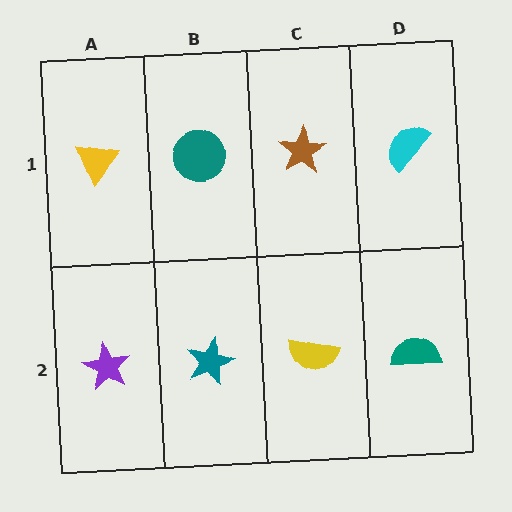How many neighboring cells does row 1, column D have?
2.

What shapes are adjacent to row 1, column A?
A purple star (row 2, column A), a teal circle (row 1, column B).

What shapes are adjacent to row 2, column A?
A yellow triangle (row 1, column A), a teal star (row 2, column B).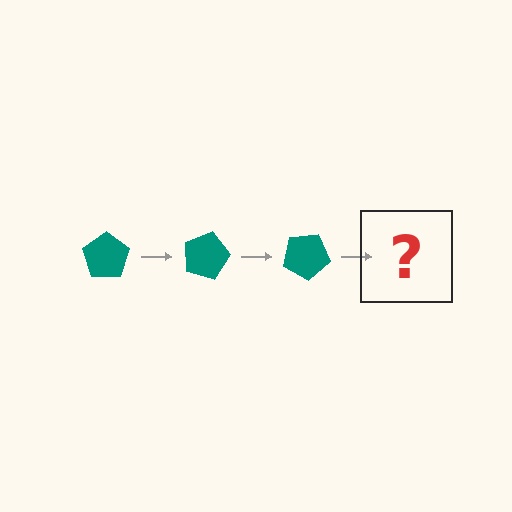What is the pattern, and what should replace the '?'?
The pattern is that the pentagon rotates 15 degrees each step. The '?' should be a teal pentagon rotated 45 degrees.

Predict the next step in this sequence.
The next step is a teal pentagon rotated 45 degrees.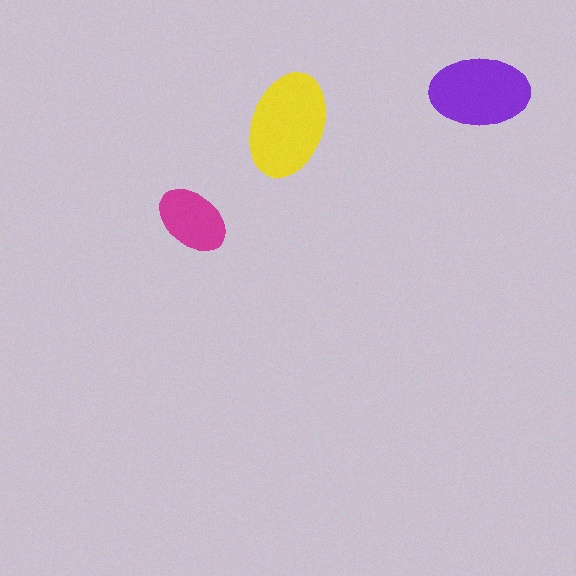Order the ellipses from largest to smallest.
the yellow one, the purple one, the magenta one.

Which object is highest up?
The purple ellipse is topmost.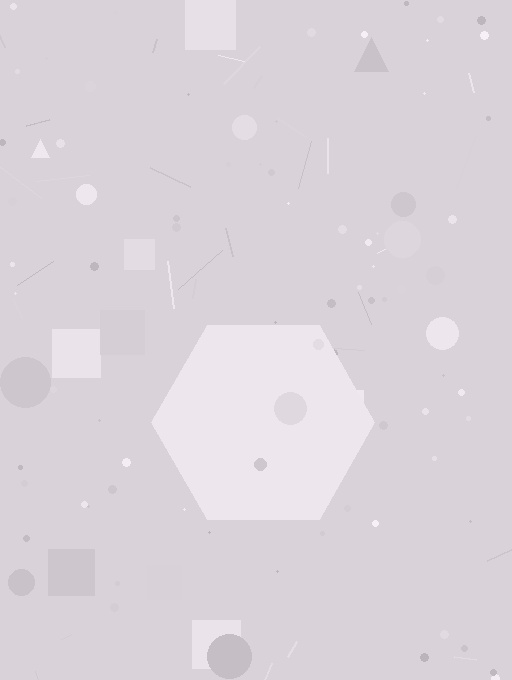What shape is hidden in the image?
A hexagon is hidden in the image.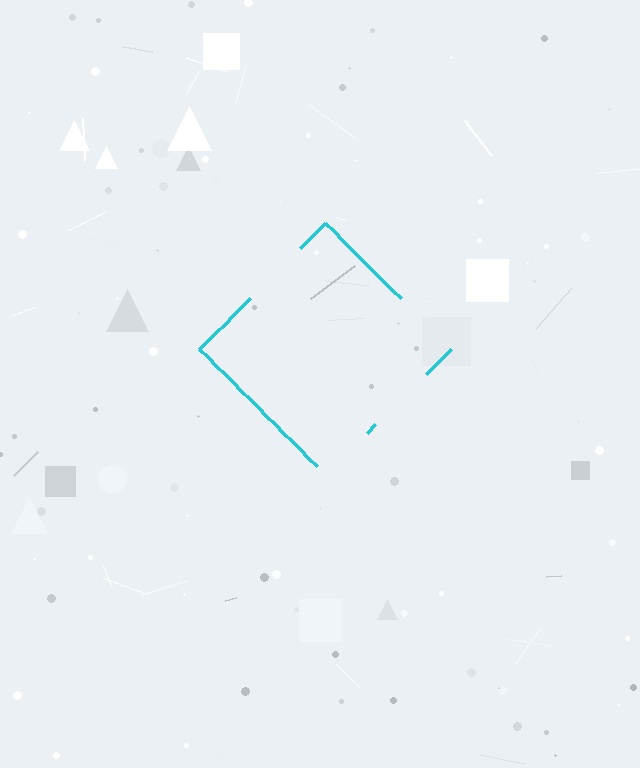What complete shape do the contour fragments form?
The contour fragments form a diamond.